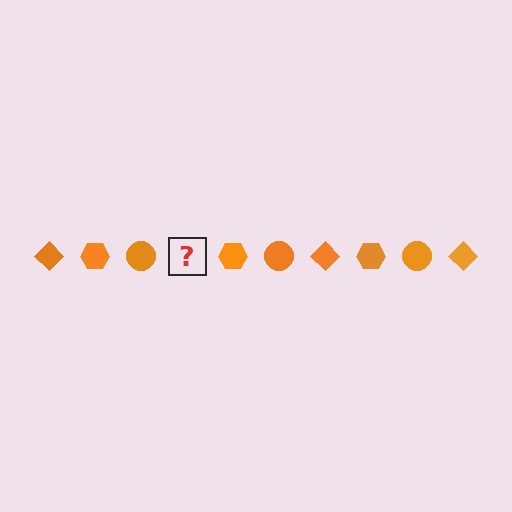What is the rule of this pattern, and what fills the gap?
The rule is that the pattern cycles through diamond, hexagon, circle shapes in orange. The gap should be filled with an orange diamond.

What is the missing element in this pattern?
The missing element is an orange diamond.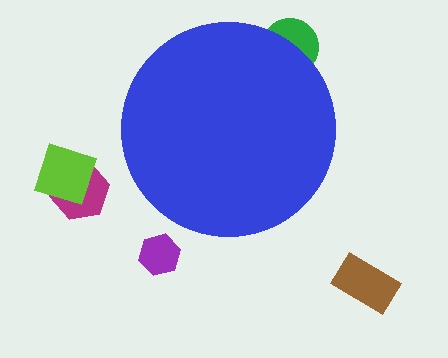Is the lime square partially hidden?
No, the lime square is fully visible.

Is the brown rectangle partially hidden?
No, the brown rectangle is fully visible.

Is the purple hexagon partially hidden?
No, the purple hexagon is fully visible.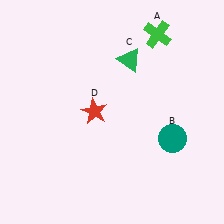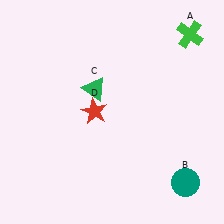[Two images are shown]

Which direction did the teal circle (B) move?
The teal circle (B) moved down.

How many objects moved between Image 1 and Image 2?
3 objects moved between the two images.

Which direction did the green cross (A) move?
The green cross (A) moved right.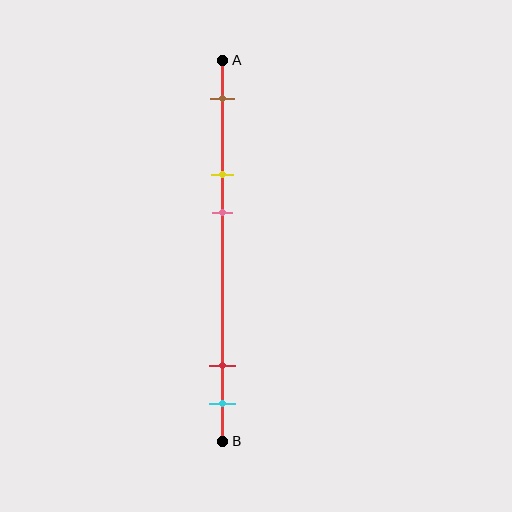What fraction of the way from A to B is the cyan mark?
The cyan mark is approximately 90% (0.9) of the way from A to B.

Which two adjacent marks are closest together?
The red and cyan marks are the closest adjacent pair.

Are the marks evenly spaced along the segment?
No, the marks are not evenly spaced.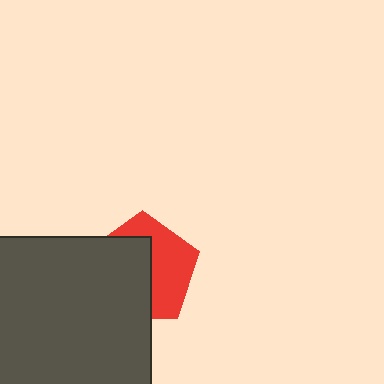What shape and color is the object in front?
The object in front is a dark gray square.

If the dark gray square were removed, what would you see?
You would see the complete red pentagon.